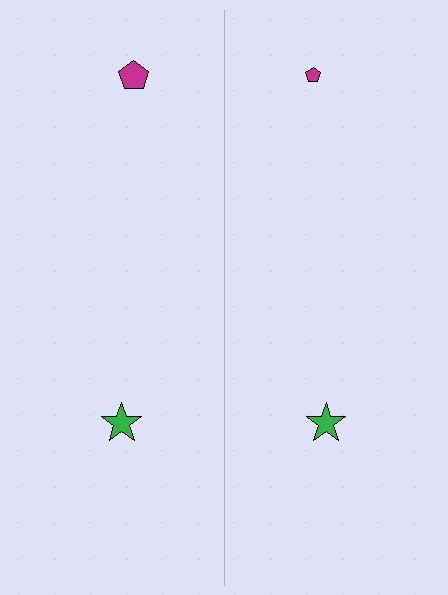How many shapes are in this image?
There are 4 shapes in this image.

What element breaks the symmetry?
The magenta pentagon on the right side has a different size than its mirror counterpart.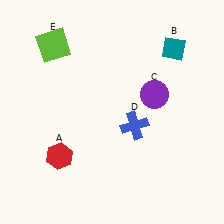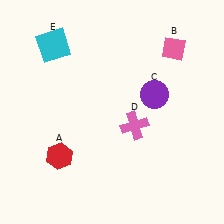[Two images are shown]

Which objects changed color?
B changed from teal to pink. D changed from blue to pink. E changed from lime to cyan.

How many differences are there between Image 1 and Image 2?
There are 3 differences between the two images.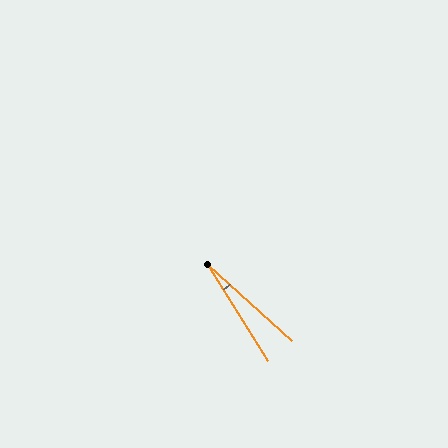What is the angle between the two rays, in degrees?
Approximately 16 degrees.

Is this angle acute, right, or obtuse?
It is acute.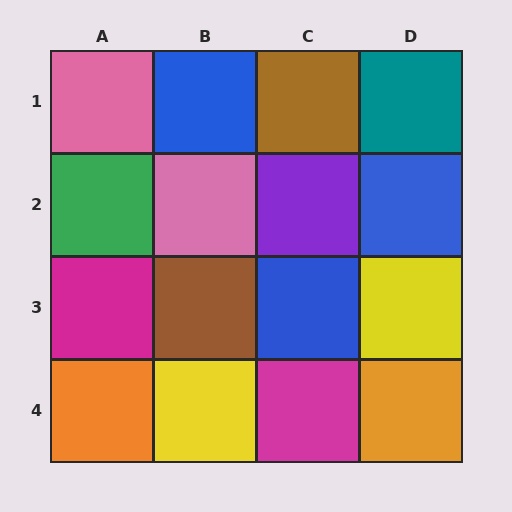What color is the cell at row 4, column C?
Magenta.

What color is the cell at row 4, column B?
Yellow.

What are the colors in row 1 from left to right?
Pink, blue, brown, teal.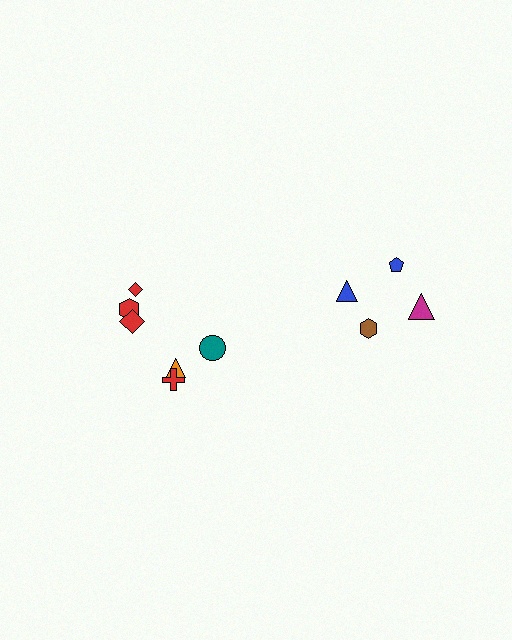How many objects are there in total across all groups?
There are 10 objects.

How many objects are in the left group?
There are 6 objects.